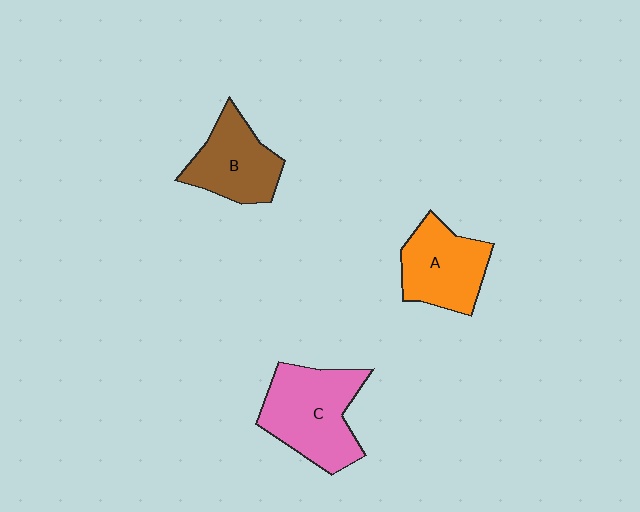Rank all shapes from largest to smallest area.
From largest to smallest: C (pink), A (orange), B (brown).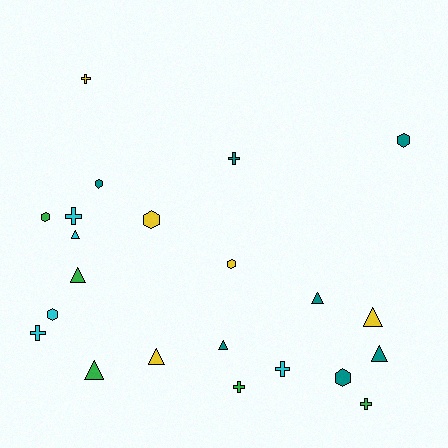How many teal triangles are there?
There are 3 teal triangles.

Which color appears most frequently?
Teal, with 7 objects.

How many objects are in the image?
There are 22 objects.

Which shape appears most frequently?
Triangle, with 8 objects.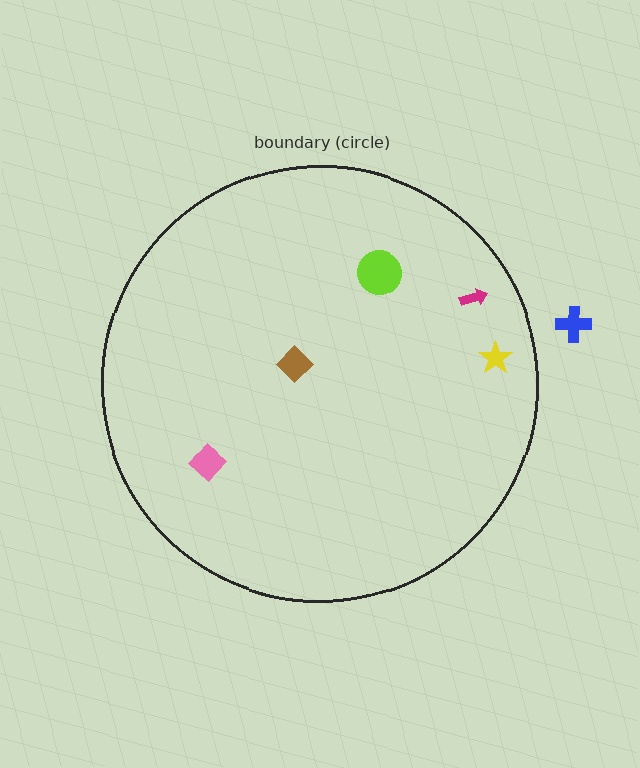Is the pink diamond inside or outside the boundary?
Inside.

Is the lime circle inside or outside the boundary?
Inside.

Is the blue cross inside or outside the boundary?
Outside.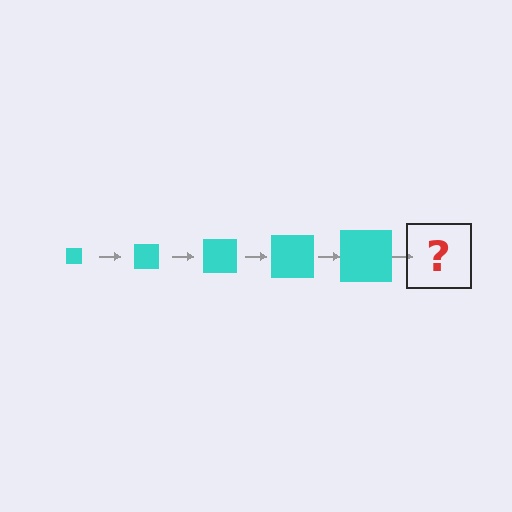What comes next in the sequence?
The next element should be a cyan square, larger than the previous one.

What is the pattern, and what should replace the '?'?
The pattern is that the square gets progressively larger each step. The '?' should be a cyan square, larger than the previous one.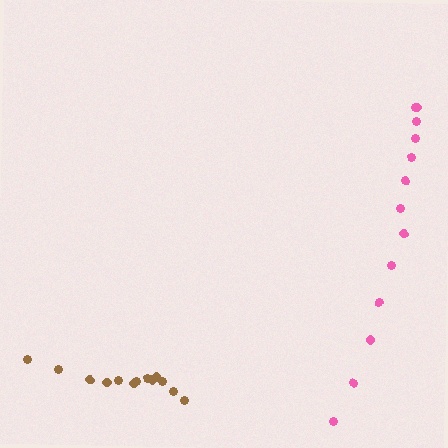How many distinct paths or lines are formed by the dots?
There are 2 distinct paths.